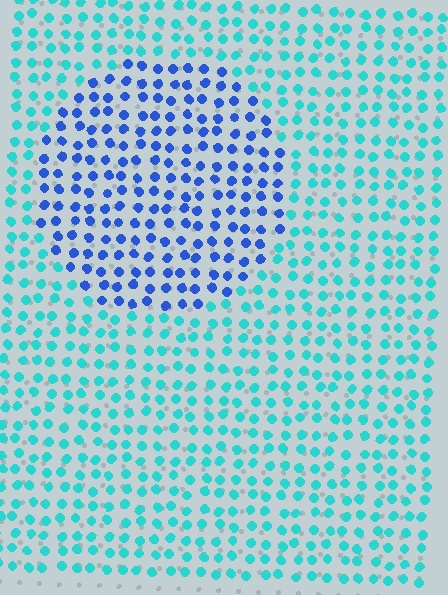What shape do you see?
I see a circle.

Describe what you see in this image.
The image is filled with small cyan elements in a uniform arrangement. A circle-shaped region is visible where the elements are tinted to a slightly different hue, forming a subtle color boundary.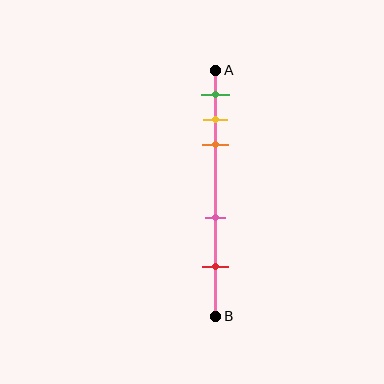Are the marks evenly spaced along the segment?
No, the marks are not evenly spaced.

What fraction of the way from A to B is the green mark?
The green mark is approximately 10% (0.1) of the way from A to B.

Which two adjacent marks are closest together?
The yellow and orange marks are the closest adjacent pair.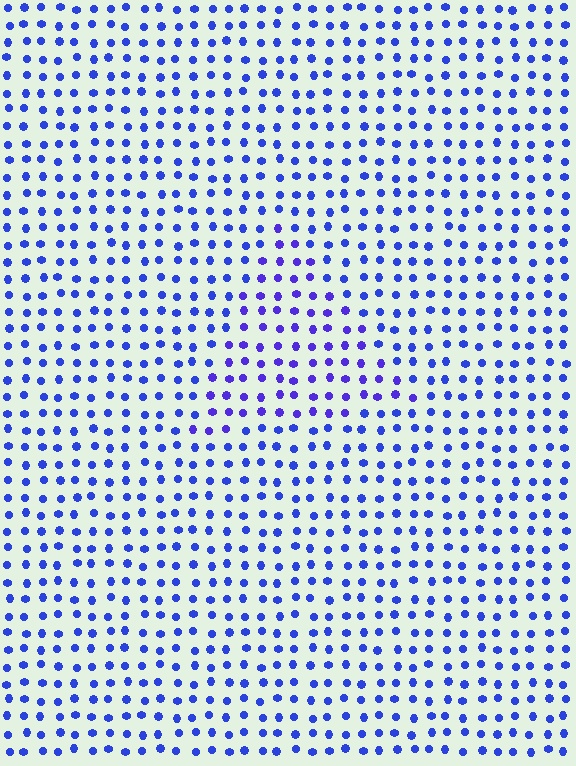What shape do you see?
I see a triangle.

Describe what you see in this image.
The image is filled with small blue elements in a uniform arrangement. A triangle-shaped region is visible where the elements are tinted to a slightly different hue, forming a subtle color boundary.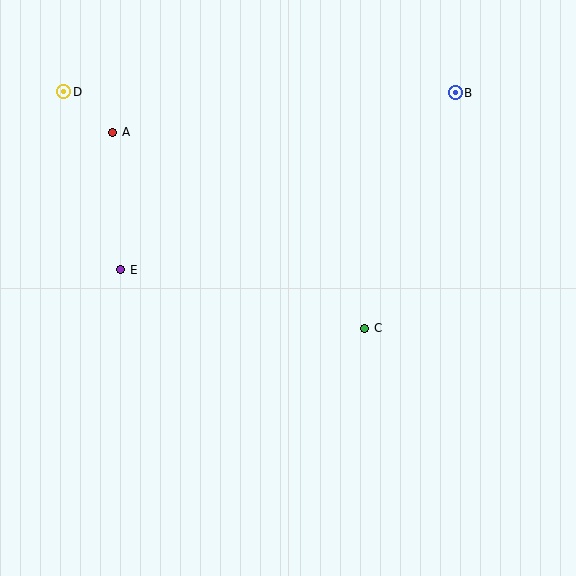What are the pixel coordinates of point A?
Point A is at (113, 132).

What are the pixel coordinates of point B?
Point B is at (455, 93).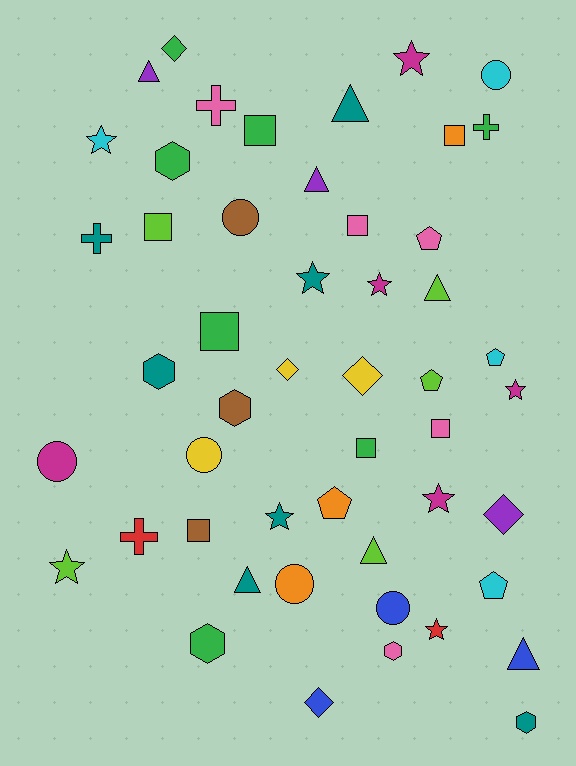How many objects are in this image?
There are 50 objects.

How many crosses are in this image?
There are 4 crosses.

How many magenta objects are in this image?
There are 5 magenta objects.